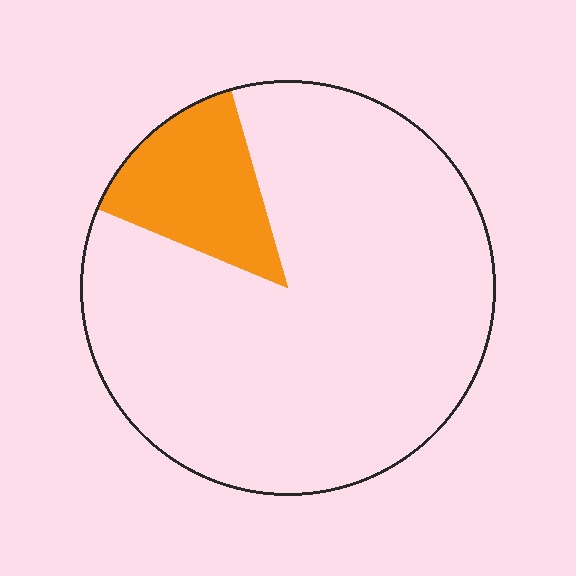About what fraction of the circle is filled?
About one eighth (1/8).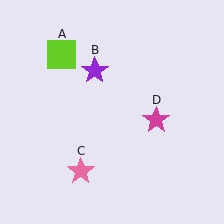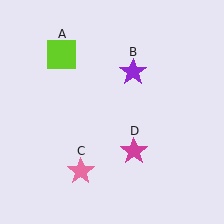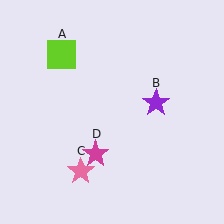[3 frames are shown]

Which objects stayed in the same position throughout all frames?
Lime square (object A) and pink star (object C) remained stationary.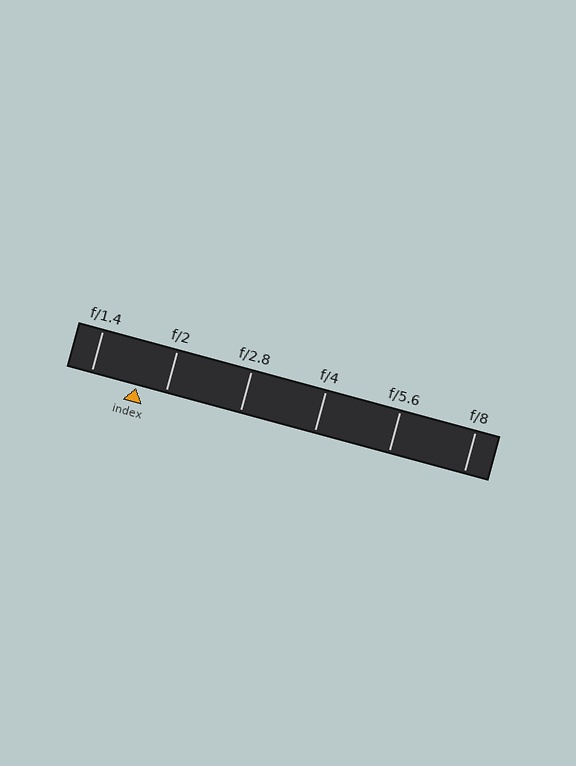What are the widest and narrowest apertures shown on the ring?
The widest aperture shown is f/1.4 and the narrowest is f/8.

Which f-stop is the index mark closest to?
The index mark is closest to f/2.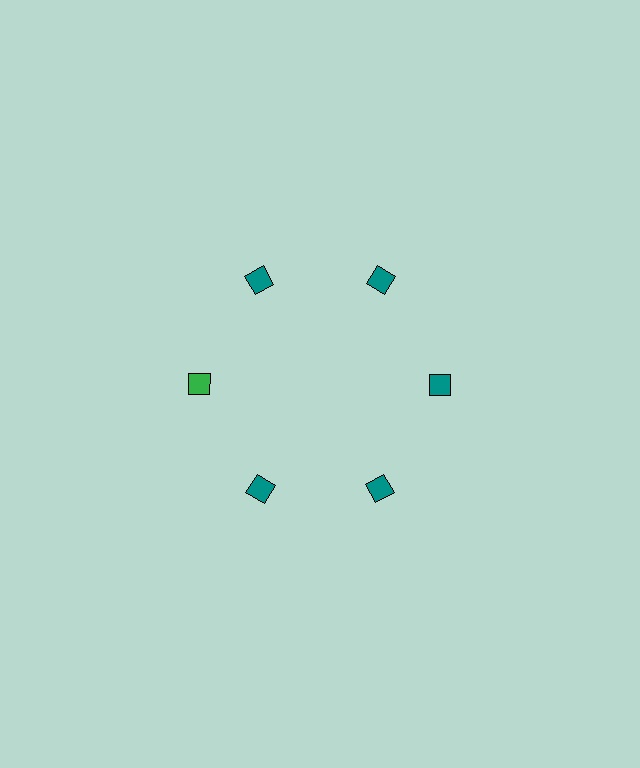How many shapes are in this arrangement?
There are 6 shapes arranged in a ring pattern.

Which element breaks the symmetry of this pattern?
The green diamond at roughly the 9 o'clock position breaks the symmetry. All other shapes are teal diamonds.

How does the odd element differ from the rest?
It has a different color: green instead of teal.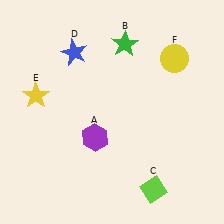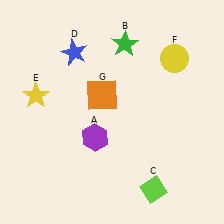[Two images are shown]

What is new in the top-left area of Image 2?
An orange square (G) was added in the top-left area of Image 2.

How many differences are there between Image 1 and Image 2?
There is 1 difference between the two images.